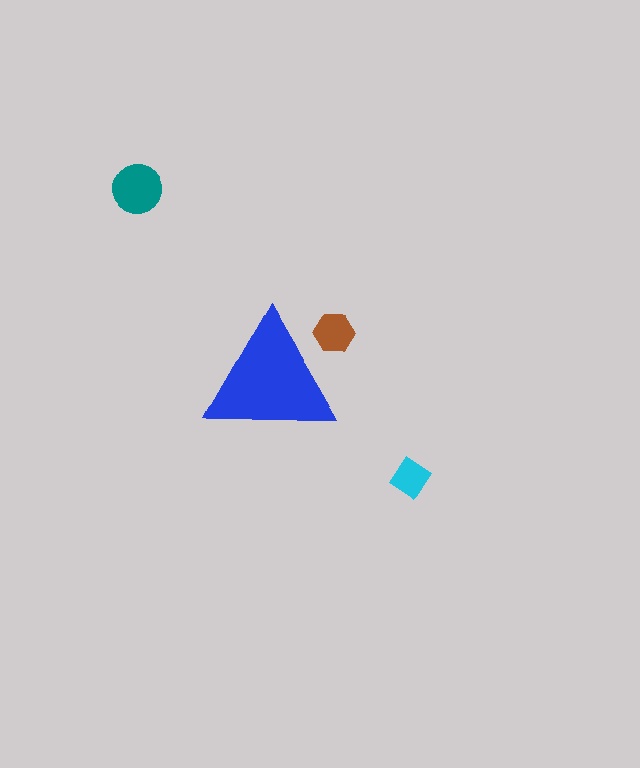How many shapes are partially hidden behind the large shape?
1 shape is partially hidden.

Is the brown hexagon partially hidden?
Yes, the brown hexagon is partially hidden behind the blue triangle.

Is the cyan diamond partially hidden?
No, the cyan diamond is fully visible.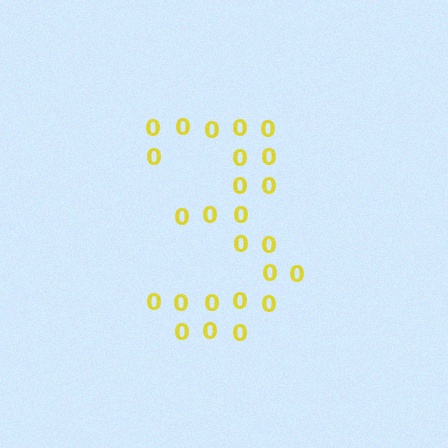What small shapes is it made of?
It is made of small digit 0's.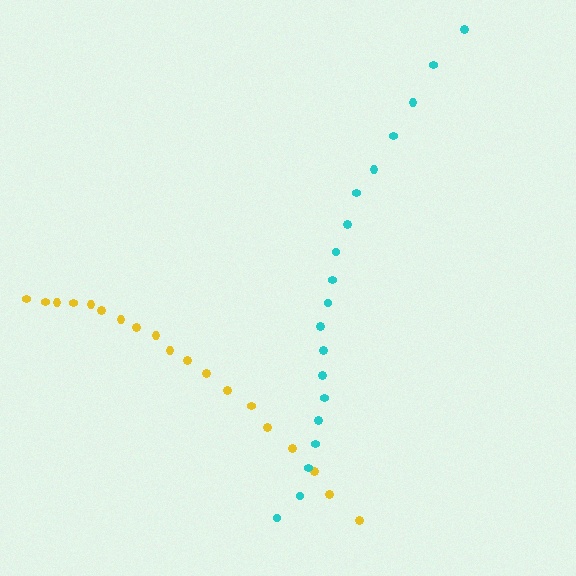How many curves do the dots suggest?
There are 2 distinct paths.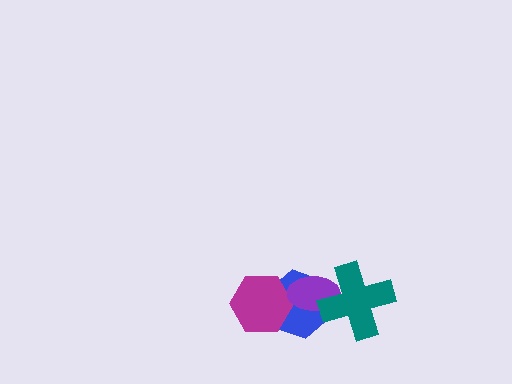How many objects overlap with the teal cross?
2 objects overlap with the teal cross.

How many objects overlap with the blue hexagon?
3 objects overlap with the blue hexagon.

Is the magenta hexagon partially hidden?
No, no other shape covers it.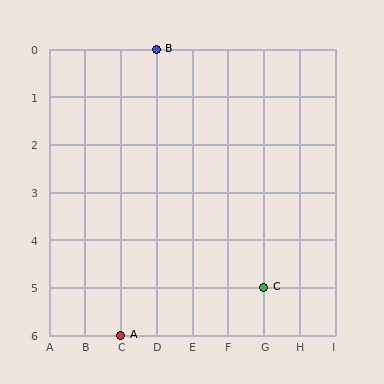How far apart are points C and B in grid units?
Points C and B are 3 columns and 5 rows apart (about 5.8 grid units diagonally).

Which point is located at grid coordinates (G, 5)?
Point C is at (G, 5).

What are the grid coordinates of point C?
Point C is at grid coordinates (G, 5).